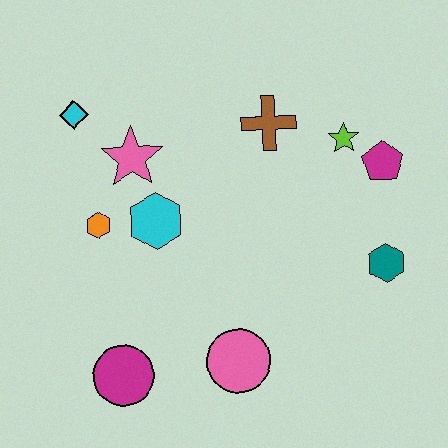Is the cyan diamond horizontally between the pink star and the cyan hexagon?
No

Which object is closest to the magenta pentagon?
The lime star is closest to the magenta pentagon.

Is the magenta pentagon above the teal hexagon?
Yes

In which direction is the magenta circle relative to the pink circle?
The magenta circle is to the left of the pink circle.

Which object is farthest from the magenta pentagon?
The magenta circle is farthest from the magenta pentagon.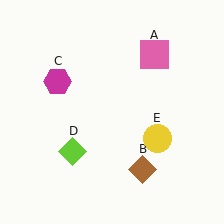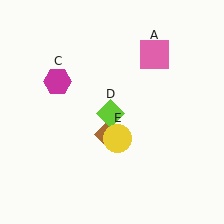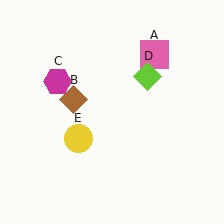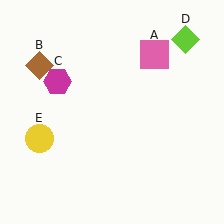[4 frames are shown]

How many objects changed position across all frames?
3 objects changed position: brown diamond (object B), lime diamond (object D), yellow circle (object E).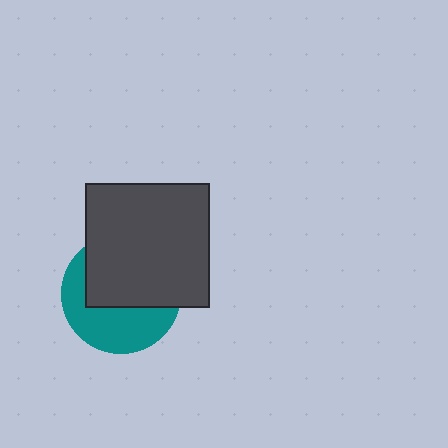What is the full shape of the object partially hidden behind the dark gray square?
The partially hidden object is a teal circle.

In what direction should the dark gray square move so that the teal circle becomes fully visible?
The dark gray square should move up. That is the shortest direction to clear the overlap and leave the teal circle fully visible.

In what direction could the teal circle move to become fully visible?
The teal circle could move down. That would shift it out from behind the dark gray square entirely.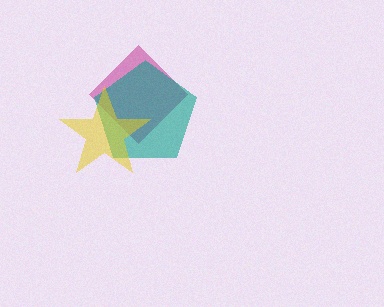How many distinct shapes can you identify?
There are 3 distinct shapes: a magenta diamond, a teal pentagon, a yellow star.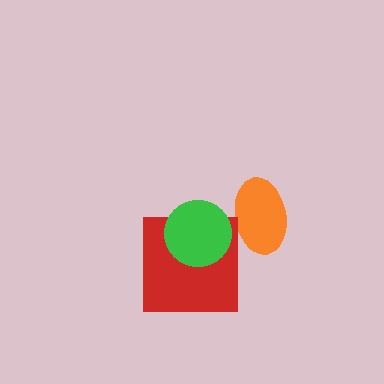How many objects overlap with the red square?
1 object overlaps with the red square.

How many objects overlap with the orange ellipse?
0 objects overlap with the orange ellipse.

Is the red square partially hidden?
Yes, it is partially covered by another shape.